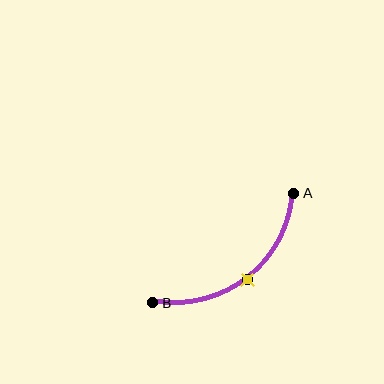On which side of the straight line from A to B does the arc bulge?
The arc bulges below and to the right of the straight line connecting A and B.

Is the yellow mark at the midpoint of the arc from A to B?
Yes. The yellow mark lies on the arc at equal arc-length from both A and B — it is the arc midpoint.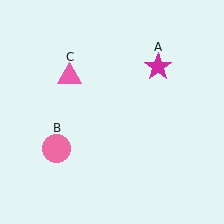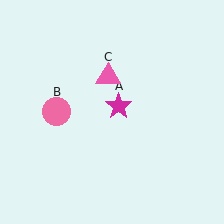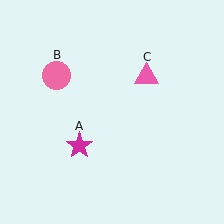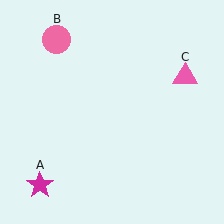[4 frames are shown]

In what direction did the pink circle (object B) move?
The pink circle (object B) moved up.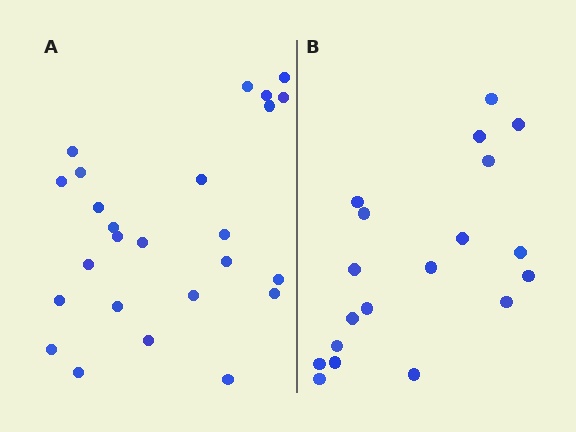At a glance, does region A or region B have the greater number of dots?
Region A (the left region) has more dots.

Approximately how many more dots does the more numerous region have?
Region A has about 6 more dots than region B.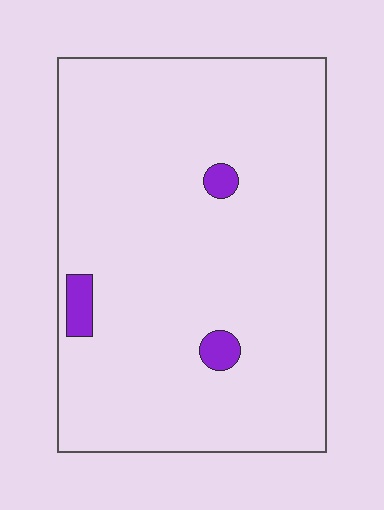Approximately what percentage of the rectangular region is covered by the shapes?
Approximately 5%.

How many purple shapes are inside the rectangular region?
3.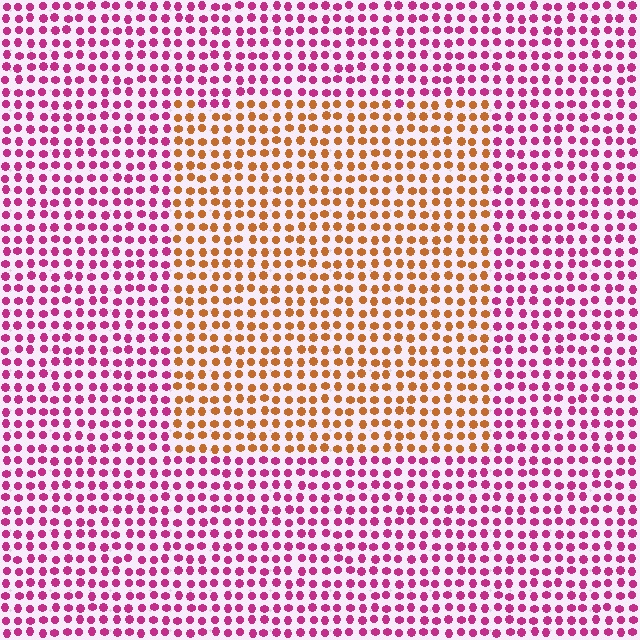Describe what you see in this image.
The image is filled with small magenta elements in a uniform arrangement. A rectangle-shaped region is visible where the elements are tinted to a slightly different hue, forming a subtle color boundary.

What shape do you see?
I see a rectangle.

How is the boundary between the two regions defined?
The boundary is defined purely by a slight shift in hue (about 62 degrees). Spacing, size, and orientation are identical on both sides.